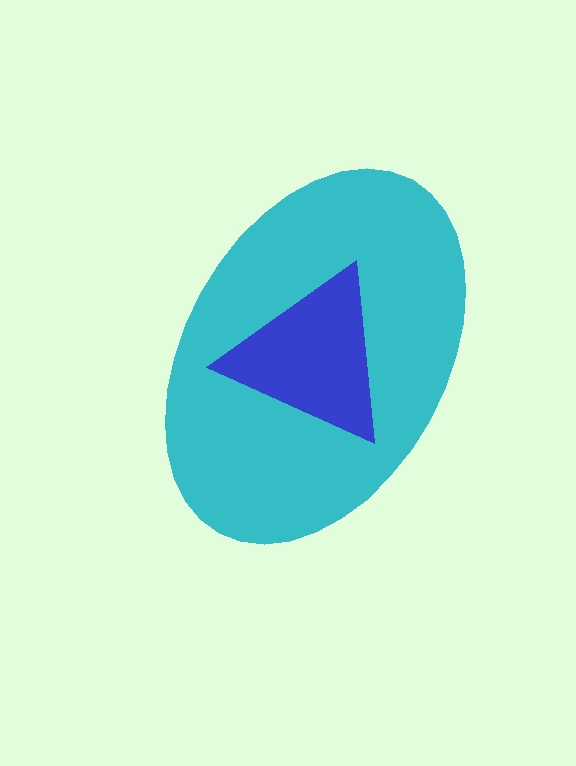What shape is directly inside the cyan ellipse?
The blue triangle.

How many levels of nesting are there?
2.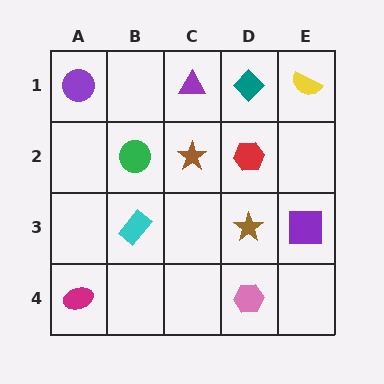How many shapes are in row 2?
3 shapes.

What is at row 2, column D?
A red hexagon.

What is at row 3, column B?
A cyan rectangle.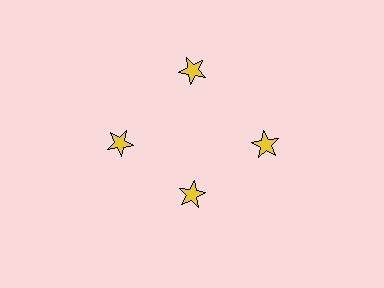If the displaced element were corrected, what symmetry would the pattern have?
It would have 4-fold rotational symmetry — the pattern would map onto itself every 90 degrees.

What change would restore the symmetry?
The symmetry would be restored by moving it outward, back onto the ring so that all 4 stars sit at equal angles and equal distance from the center.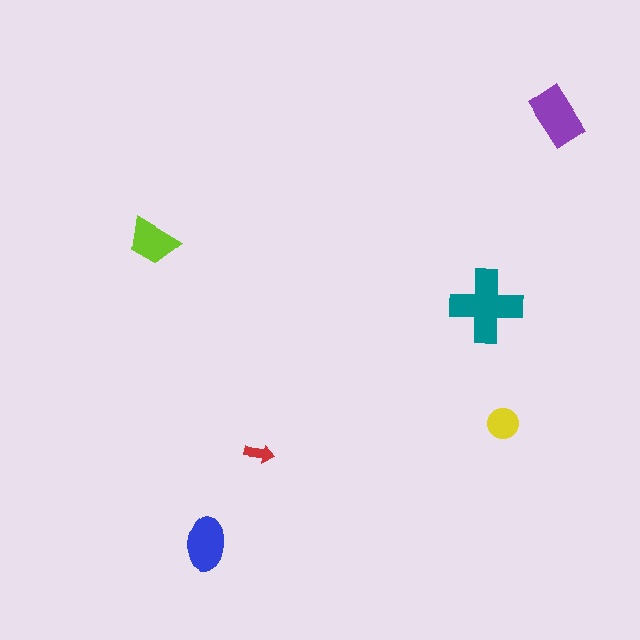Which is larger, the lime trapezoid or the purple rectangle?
The purple rectangle.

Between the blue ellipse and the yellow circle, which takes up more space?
The blue ellipse.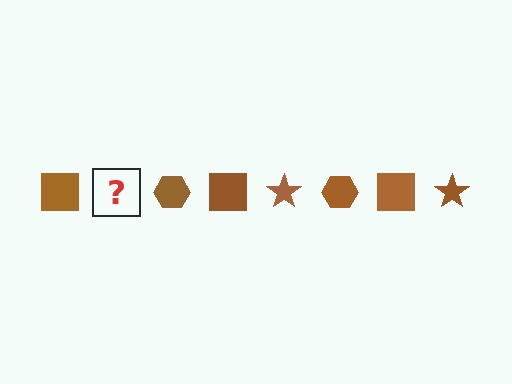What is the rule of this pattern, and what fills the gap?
The rule is that the pattern cycles through square, star, hexagon shapes in brown. The gap should be filled with a brown star.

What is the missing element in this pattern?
The missing element is a brown star.